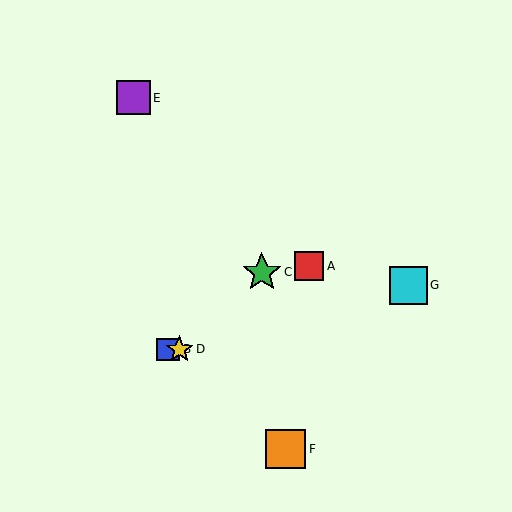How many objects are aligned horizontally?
2 objects (B, D) are aligned horizontally.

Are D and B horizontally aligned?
Yes, both are at y≈349.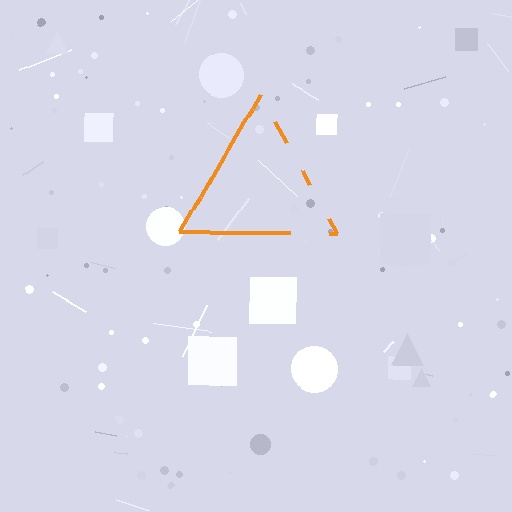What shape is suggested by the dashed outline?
The dashed outline suggests a triangle.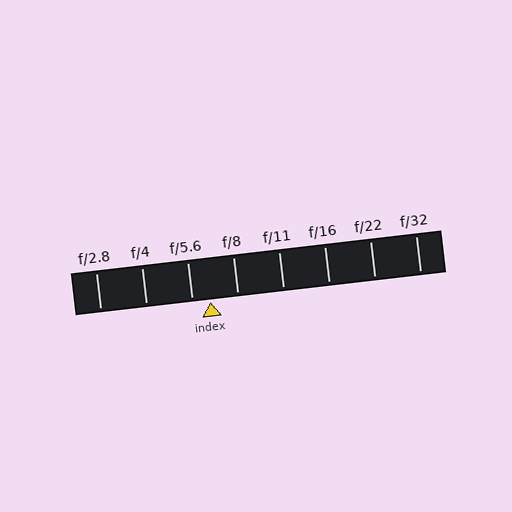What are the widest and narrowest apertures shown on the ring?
The widest aperture shown is f/2.8 and the narrowest is f/32.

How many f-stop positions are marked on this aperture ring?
There are 8 f-stop positions marked.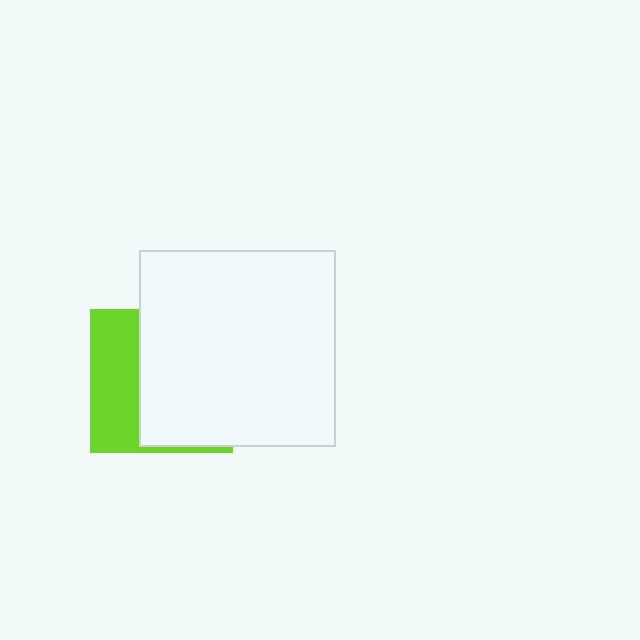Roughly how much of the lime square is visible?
A small part of it is visible (roughly 37%).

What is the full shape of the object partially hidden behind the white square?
The partially hidden object is a lime square.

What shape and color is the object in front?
The object in front is a white square.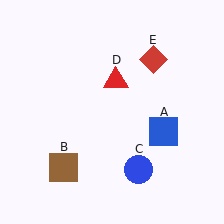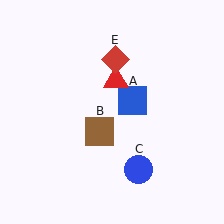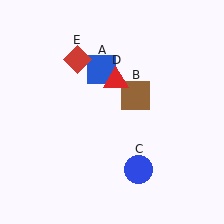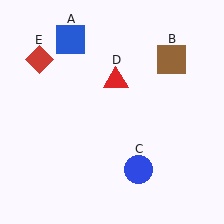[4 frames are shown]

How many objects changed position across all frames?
3 objects changed position: blue square (object A), brown square (object B), red diamond (object E).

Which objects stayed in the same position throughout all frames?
Blue circle (object C) and red triangle (object D) remained stationary.